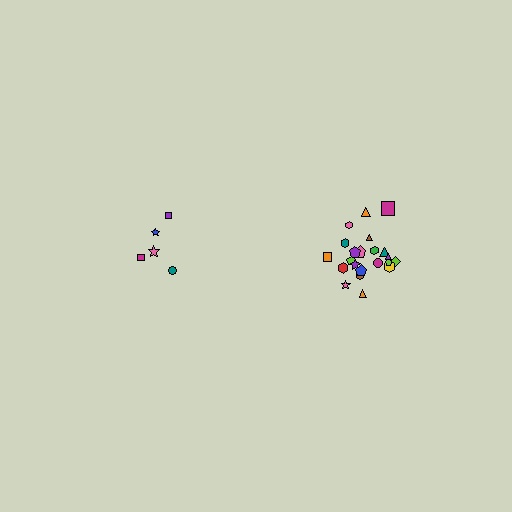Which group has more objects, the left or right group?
The right group.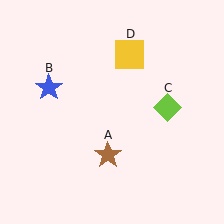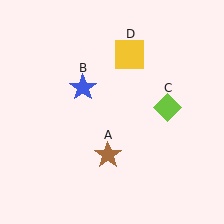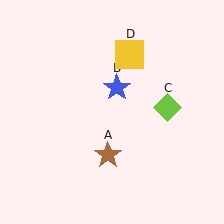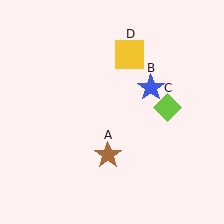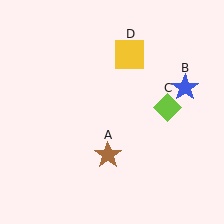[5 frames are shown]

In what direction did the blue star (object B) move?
The blue star (object B) moved right.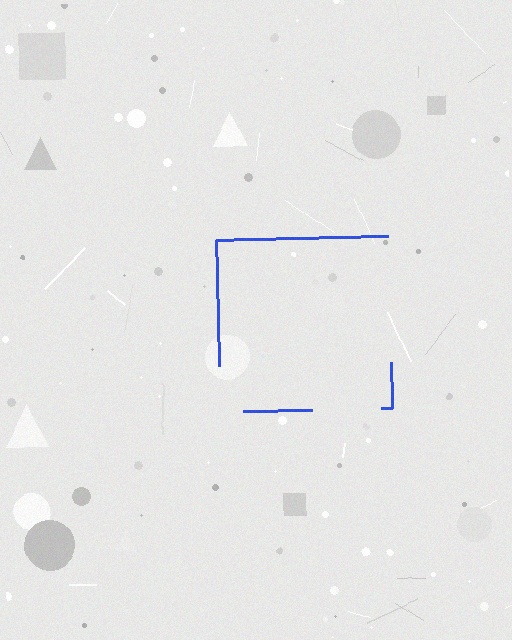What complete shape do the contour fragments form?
The contour fragments form a square.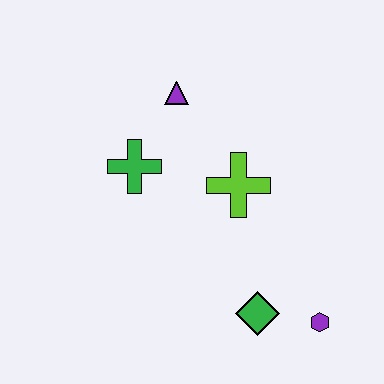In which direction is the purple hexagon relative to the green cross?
The purple hexagon is to the right of the green cross.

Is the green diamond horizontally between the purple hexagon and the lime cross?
Yes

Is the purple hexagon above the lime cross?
No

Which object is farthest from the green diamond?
The purple triangle is farthest from the green diamond.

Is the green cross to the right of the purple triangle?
No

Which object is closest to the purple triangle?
The green cross is closest to the purple triangle.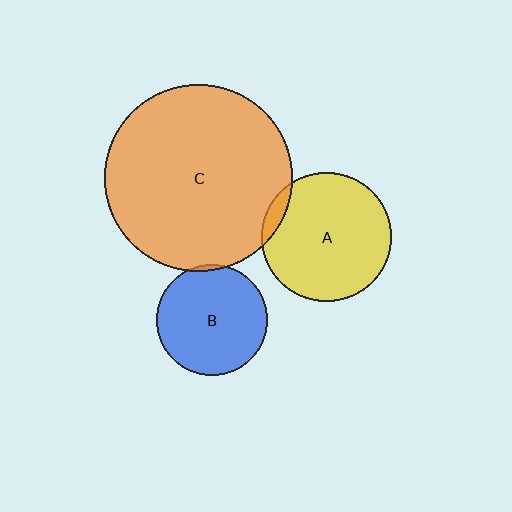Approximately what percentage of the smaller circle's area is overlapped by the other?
Approximately 5%.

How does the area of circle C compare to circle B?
Approximately 2.8 times.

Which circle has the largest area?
Circle C (orange).